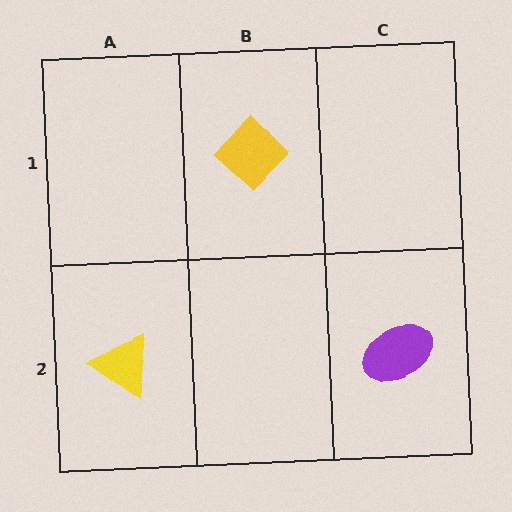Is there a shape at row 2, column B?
No, that cell is empty.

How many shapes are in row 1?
1 shape.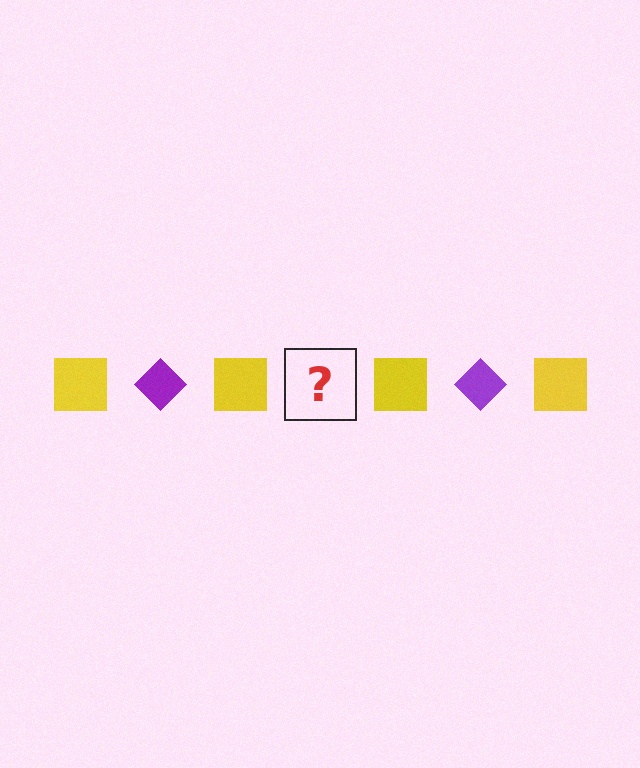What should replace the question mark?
The question mark should be replaced with a purple diamond.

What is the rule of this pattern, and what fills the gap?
The rule is that the pattern alternates between yellow square and purple diamond. The gap should be filled with a purple diamond.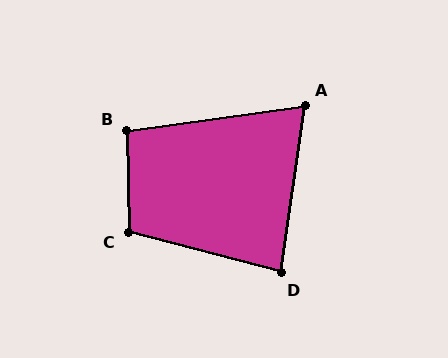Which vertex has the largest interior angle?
C, at approximately 106 degrees.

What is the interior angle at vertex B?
Approximately 97 degrees (obtuse).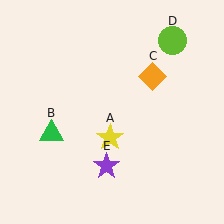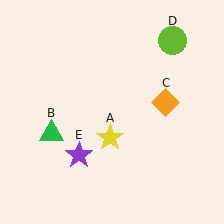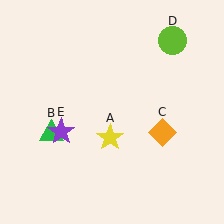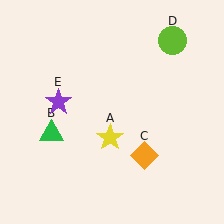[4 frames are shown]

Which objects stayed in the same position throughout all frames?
Yellow star (object A) and green triangle (object B) and lime circle (object D) remained stationary.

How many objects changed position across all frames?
2 objects changed position: orange diamond (object C), purple star (object E).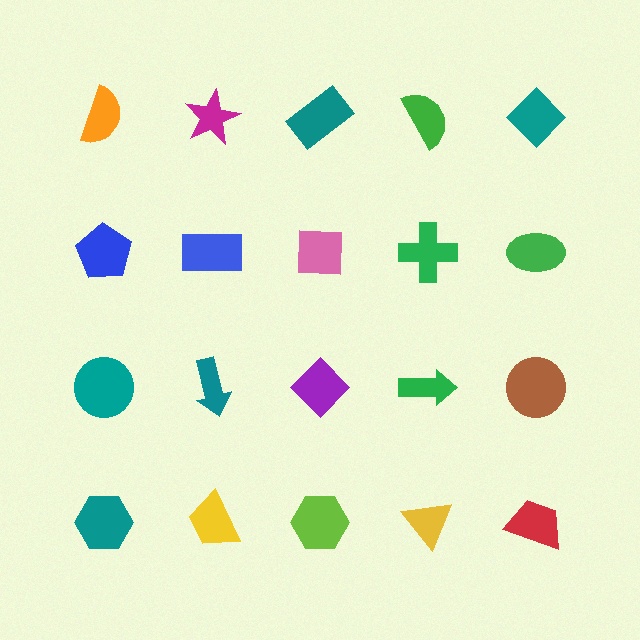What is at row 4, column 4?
A yellow triangle.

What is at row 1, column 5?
A teal diamond.